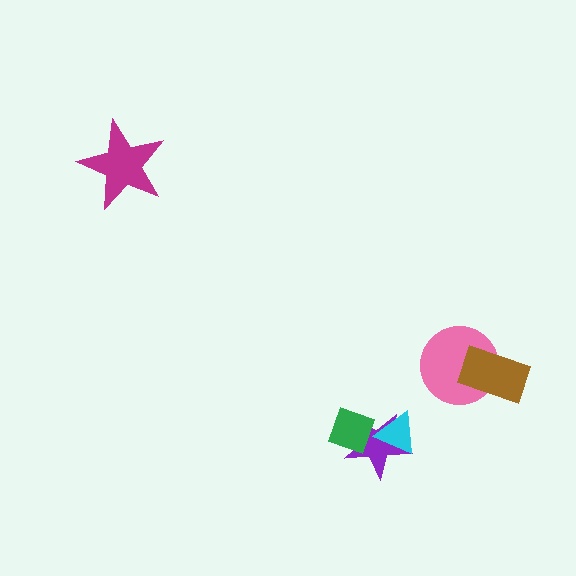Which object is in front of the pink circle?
The brown rectangle is in front of the pink circle.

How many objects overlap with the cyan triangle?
1 object overlaps with the cyan triangle.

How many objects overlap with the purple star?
2 objects overlap with the purple star.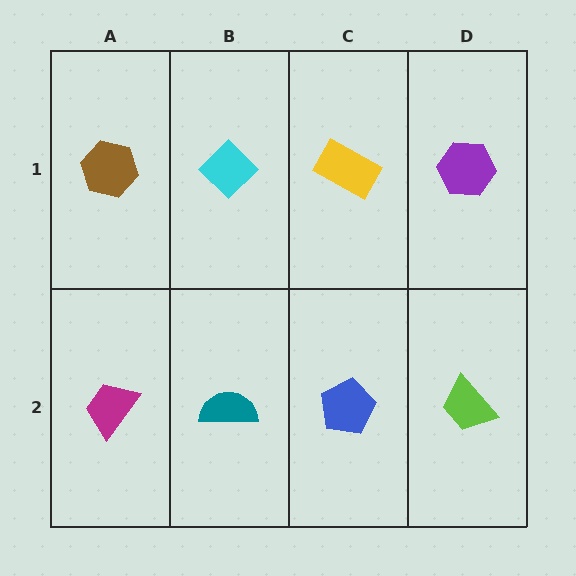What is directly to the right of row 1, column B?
A yellow rectangle.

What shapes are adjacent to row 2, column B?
A cyan diamond (row 1, column B), a magenta trapezoid (row 2, column A), a blue pentagon (row 2, column C).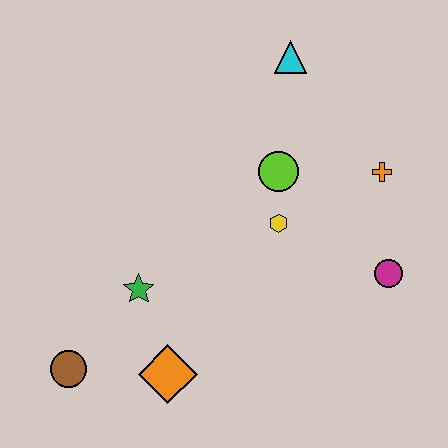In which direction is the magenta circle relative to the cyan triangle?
The magenta circle is below the cyan triangle.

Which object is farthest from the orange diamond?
The cyan triangle is farthest from the orange diamond.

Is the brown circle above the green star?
No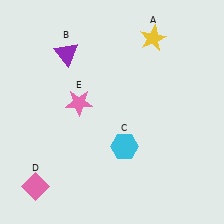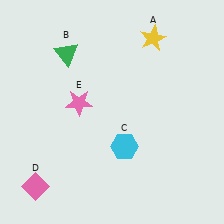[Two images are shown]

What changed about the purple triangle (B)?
In Image 1, B is purple. In Image 2, it changed to green.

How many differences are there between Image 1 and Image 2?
There is 1 difference between the two images.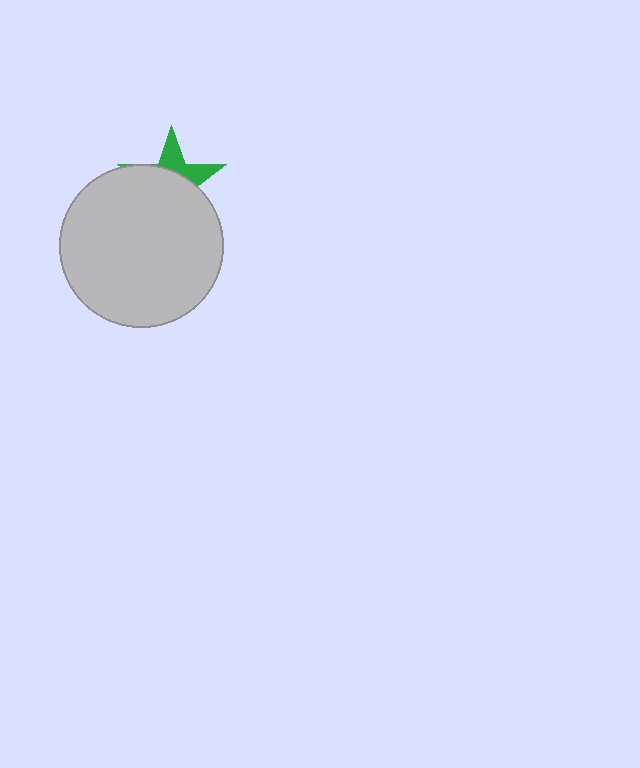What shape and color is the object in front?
The object in front is a light gray circle.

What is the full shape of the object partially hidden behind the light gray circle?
The partially hidden object is a green star.